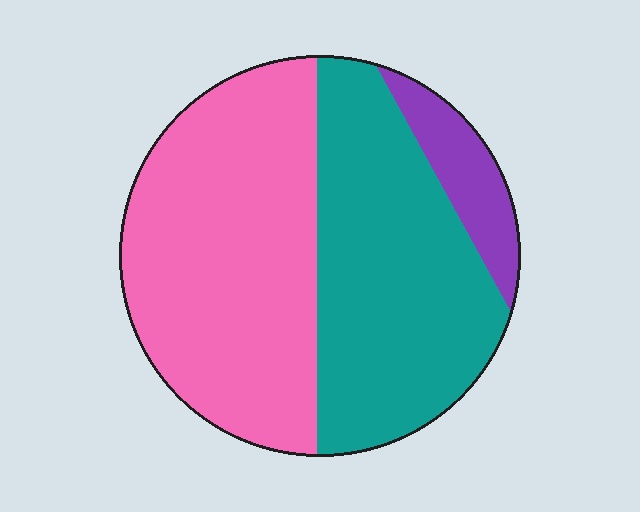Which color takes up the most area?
Pink, at roughly 50%.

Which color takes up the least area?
Purple, at roughly 10%.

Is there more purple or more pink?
Pink.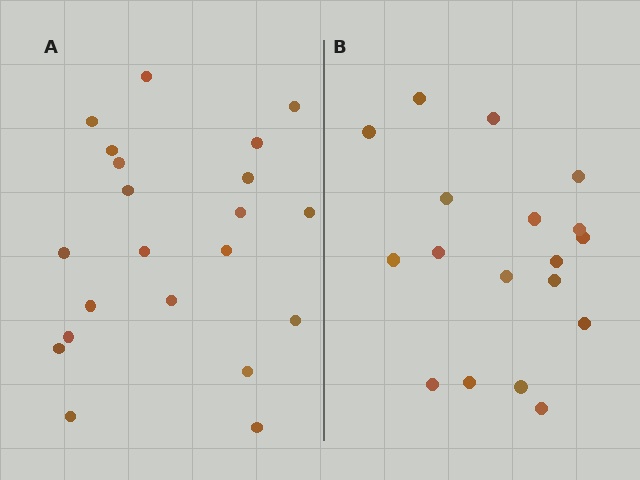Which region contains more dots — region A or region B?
Region A (the left region) has more dots.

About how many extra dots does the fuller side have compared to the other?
Region A has just a few more — roughly 2 or 3 more dots than region B.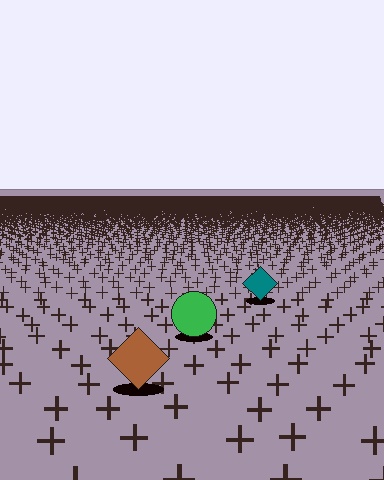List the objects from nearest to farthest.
From nearest to farthest: the brown diamond, the green circle, the teal diamond.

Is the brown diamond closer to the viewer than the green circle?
Yes. The brown diamond is closer — you can tell from the texture gradient: the ground texture is coarser near it.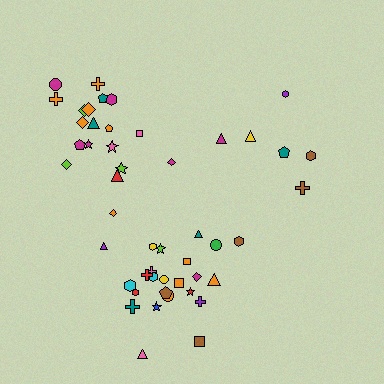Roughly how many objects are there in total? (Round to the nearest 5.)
Roughly 50 objects in total.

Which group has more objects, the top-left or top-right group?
The top-left group.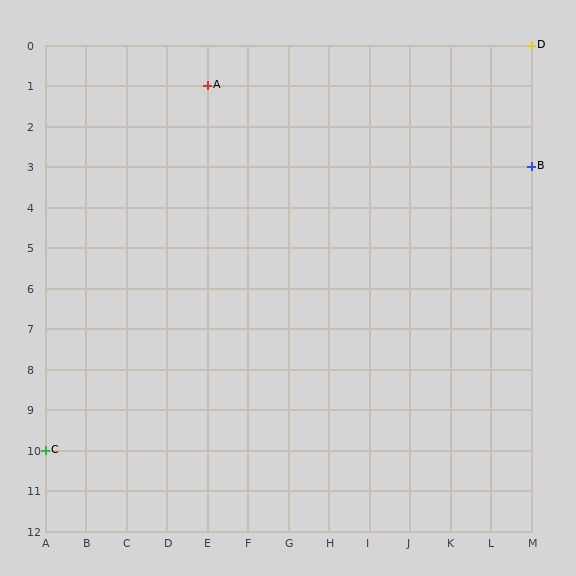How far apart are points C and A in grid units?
Points C and A are 4 columns and 9 rows apart (about 9.8 grid units diagonally).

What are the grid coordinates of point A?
Point A is at grid coordinates (E, 1).